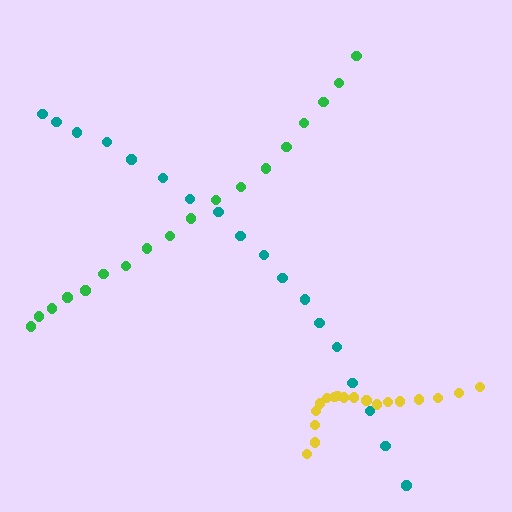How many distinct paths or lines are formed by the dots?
There are 3 distinct paths.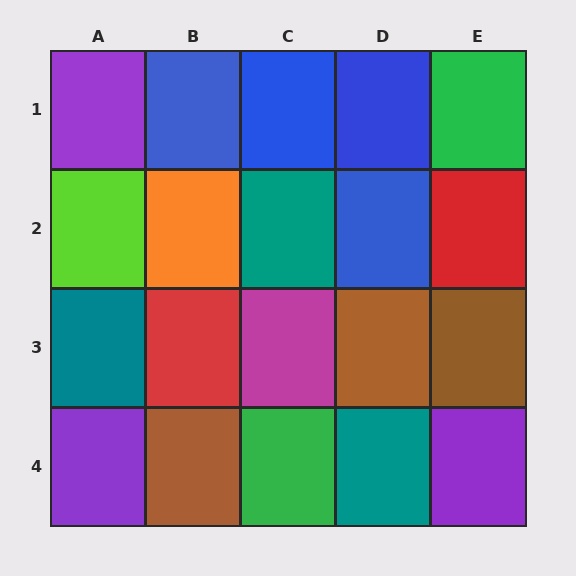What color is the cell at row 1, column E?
Green.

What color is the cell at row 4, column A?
Purple.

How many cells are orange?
1 cell is orange.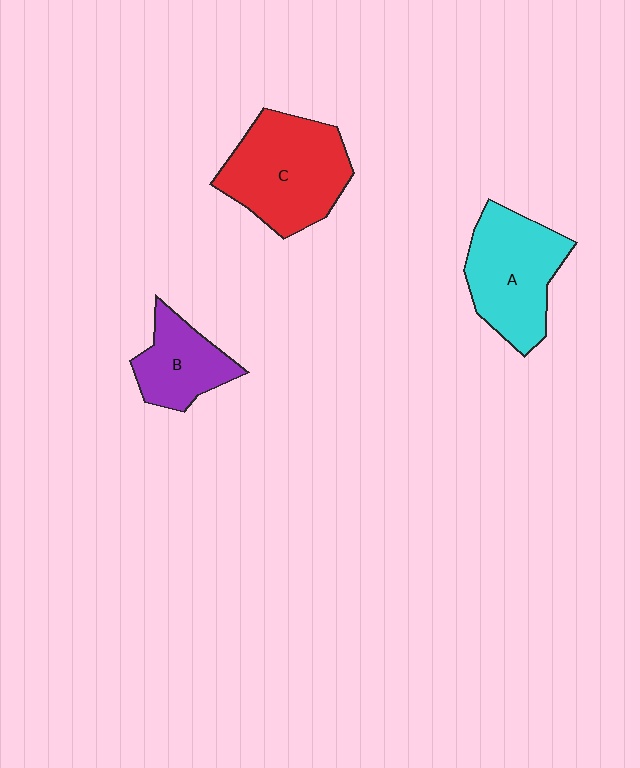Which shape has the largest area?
Shape C (red).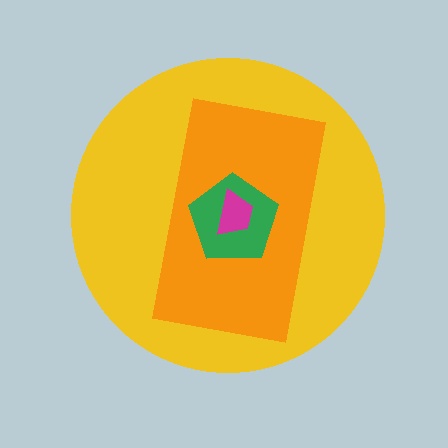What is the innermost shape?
The magenta trapezoid.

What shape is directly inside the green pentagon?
The magenta trapezoid.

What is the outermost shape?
The yellow circle.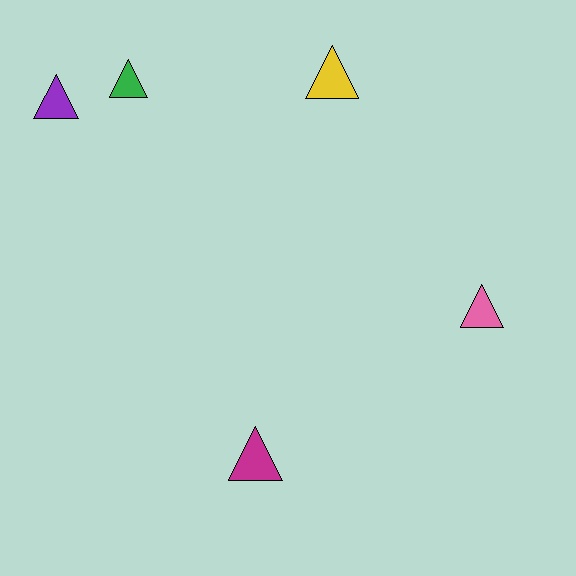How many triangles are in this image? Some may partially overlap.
There are 5 triangles.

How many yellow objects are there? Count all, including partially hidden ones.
There is 1 yellow object.